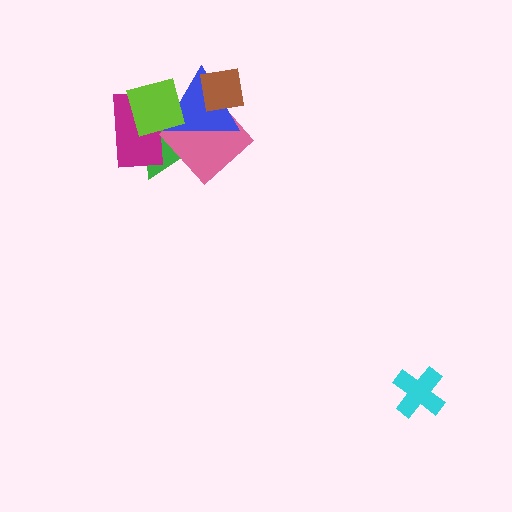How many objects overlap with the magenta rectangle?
3 objects overlap with the magenta rectangle.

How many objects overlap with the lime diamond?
4 objects overlap with the lime diamond.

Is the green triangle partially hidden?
Yes, it is partially covered by another shape.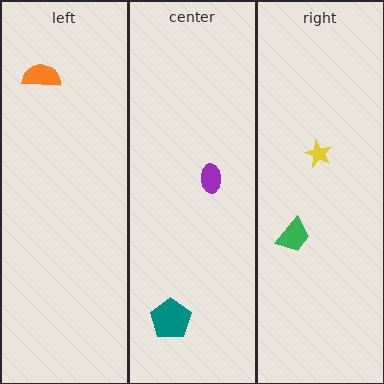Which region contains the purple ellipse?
The center region.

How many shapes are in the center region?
2.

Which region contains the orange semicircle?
The left region.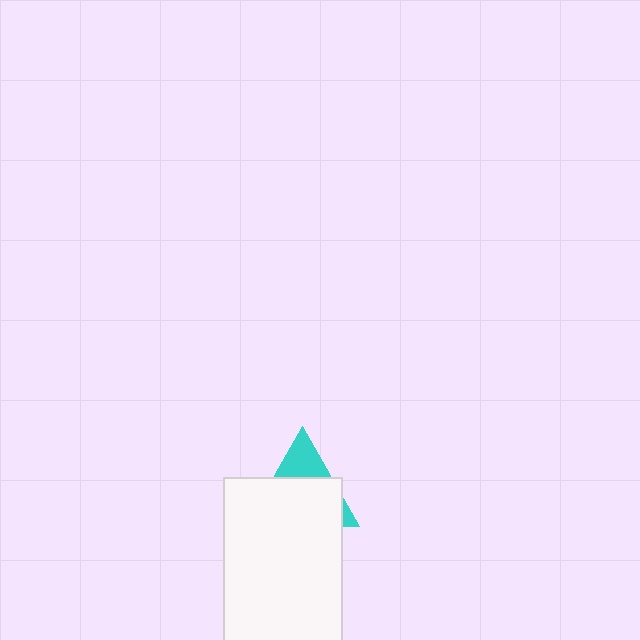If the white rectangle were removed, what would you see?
You would see the complete cyan triangle.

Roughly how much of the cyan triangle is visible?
A small part of it is visible (roughly 30%).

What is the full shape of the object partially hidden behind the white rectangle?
The partially hidden object is a cyan triangle.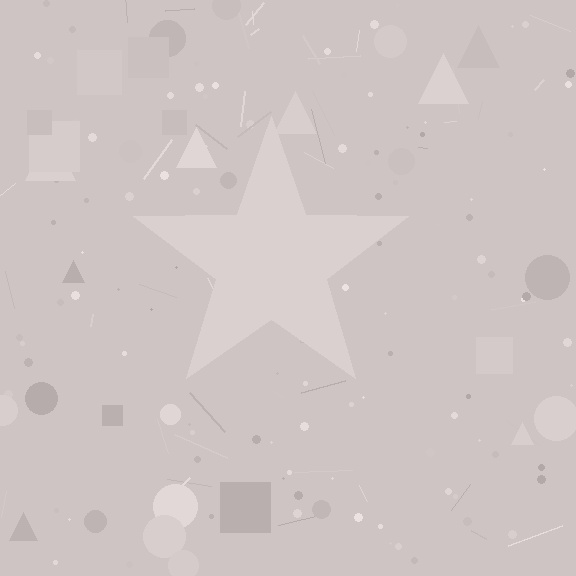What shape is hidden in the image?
A star is hidden in the image.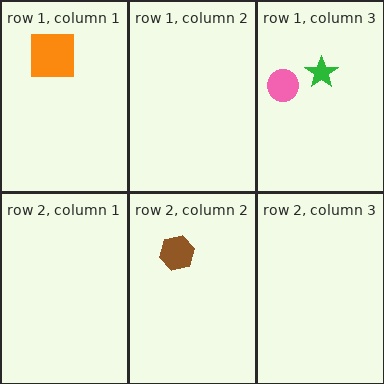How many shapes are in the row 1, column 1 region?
1.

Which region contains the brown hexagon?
The row 2, column 2 region.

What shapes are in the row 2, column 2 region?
The brown hexagon.